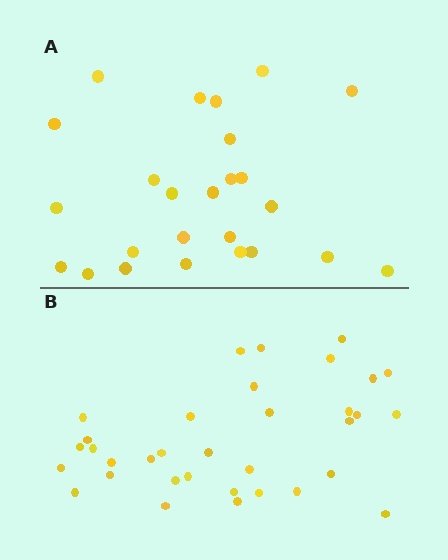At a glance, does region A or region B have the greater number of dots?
Region B (the bottom region) has more dots.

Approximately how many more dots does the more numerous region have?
Region B has roughly 8 or so more dots than region A.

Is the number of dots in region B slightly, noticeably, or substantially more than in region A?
Region B has noticeably more, but not dramatically so. The ratio is roughly 1.4 to 1.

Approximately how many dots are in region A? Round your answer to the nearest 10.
About 20 dots. (The exact count is 25, which rounds to 20.)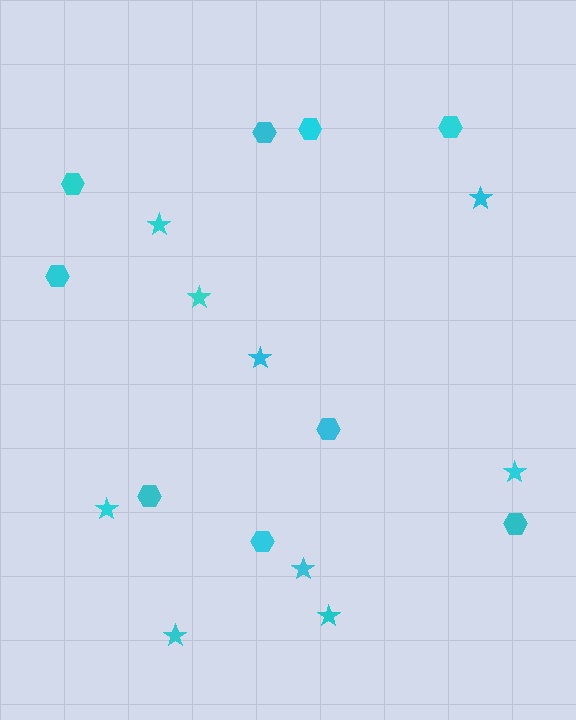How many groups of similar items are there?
There are 2 groups: one group of hexagons (9) and one group of stars (9).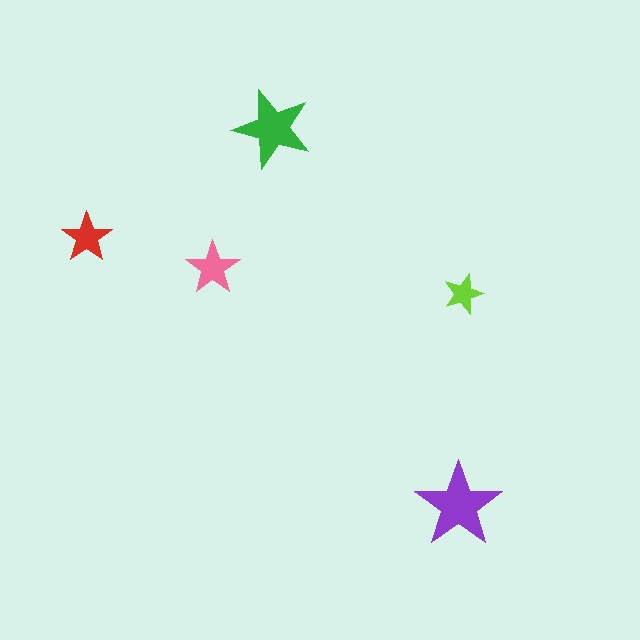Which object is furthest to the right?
The lime star is rightmost.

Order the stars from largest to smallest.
the purple one, the green one, the pink one, the red one, the lime one.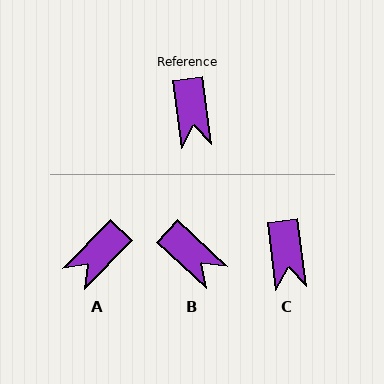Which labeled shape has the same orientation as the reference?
C.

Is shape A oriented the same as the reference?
No, it is off by about 52 degrees.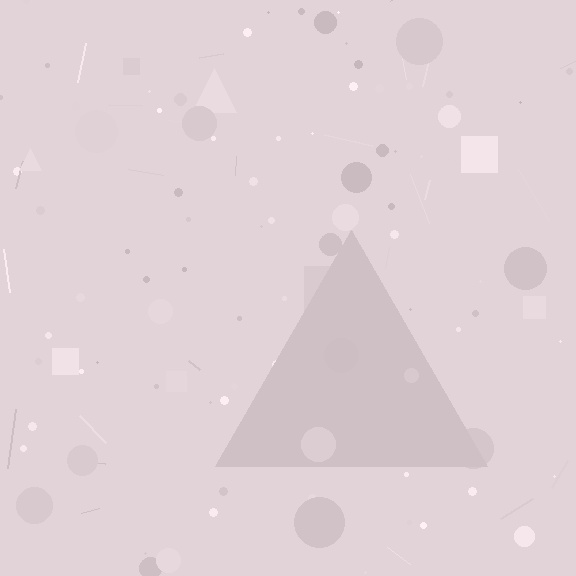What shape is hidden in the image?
A triangle is hidden in the image.